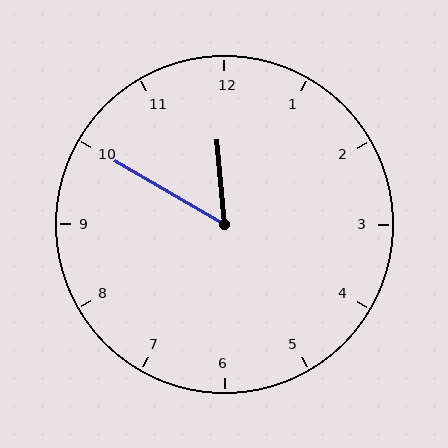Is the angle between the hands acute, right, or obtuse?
It is acute.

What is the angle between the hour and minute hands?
Approximately 55 degrees.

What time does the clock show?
11:50.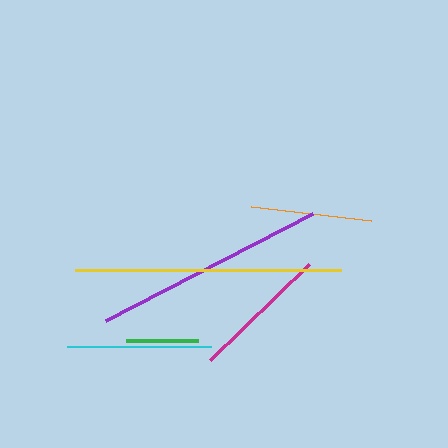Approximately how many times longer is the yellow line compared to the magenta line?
The yellow line is approximately 1.9 times the length of the magenta line.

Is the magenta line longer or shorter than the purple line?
The purple line is longer than the magenta line.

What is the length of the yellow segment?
The yellow segment is approximately 266 pixels long.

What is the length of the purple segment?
The purple segment is approximately 233 pixels long.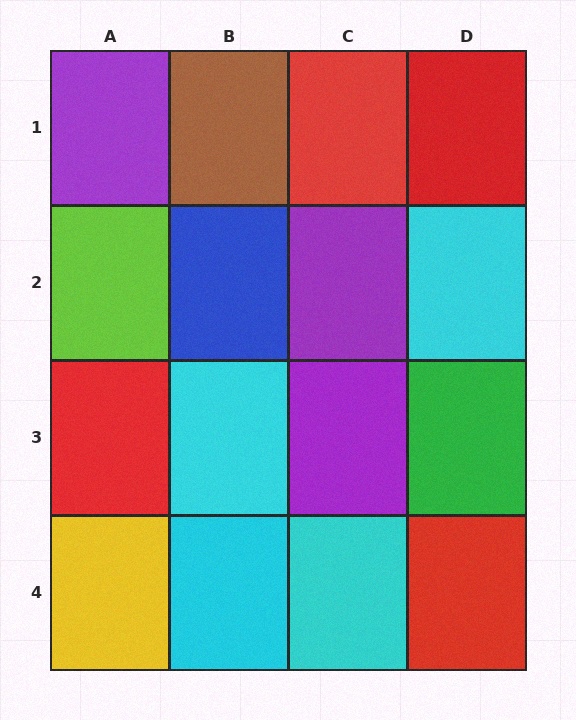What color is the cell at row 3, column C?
Purple.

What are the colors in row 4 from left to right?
Yellow, cyan, cyan, red.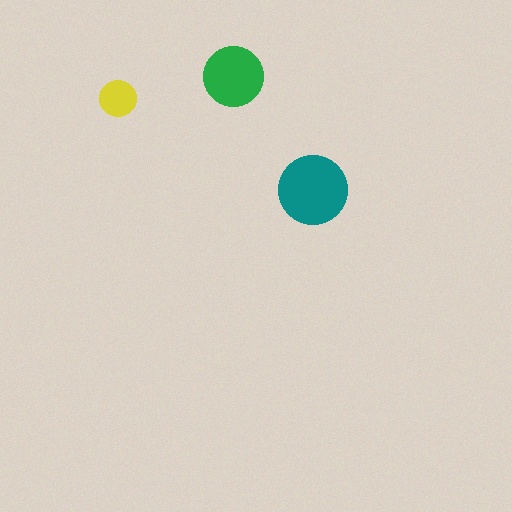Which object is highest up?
The green circle is topmost.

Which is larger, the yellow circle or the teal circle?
The teal one.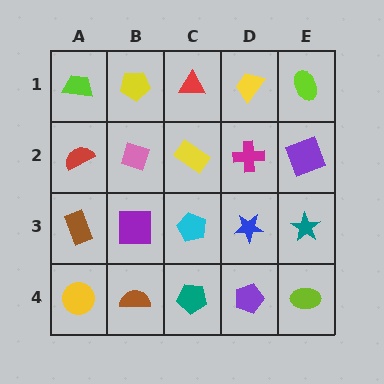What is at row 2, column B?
A pink diamond.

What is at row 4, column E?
A lime ellipse.